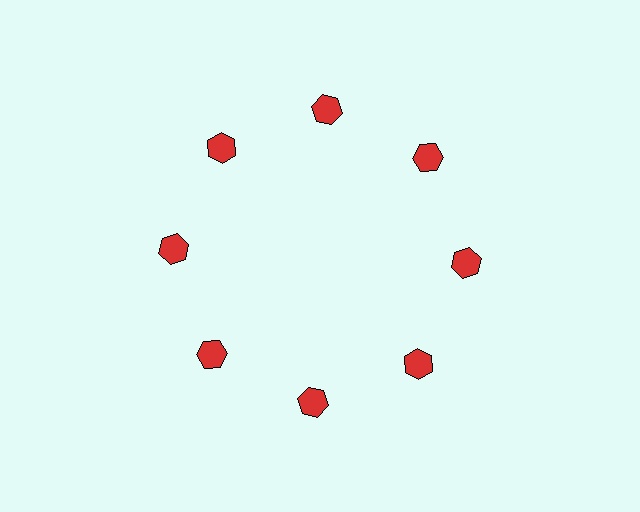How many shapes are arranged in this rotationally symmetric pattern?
There are 8 shapes, arranged in 8 groups of 1.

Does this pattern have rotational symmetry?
Yes, this pattern has 8-fold rotational symmetry. It looks the same after rotating 45 degrees around the center.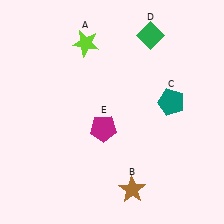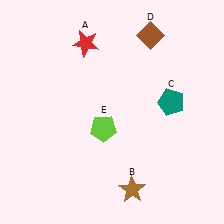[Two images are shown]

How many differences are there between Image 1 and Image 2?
There are 3 differences between the two images.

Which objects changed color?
A changed from lime to red. D changed from green to brown. E changed from magenta to lime.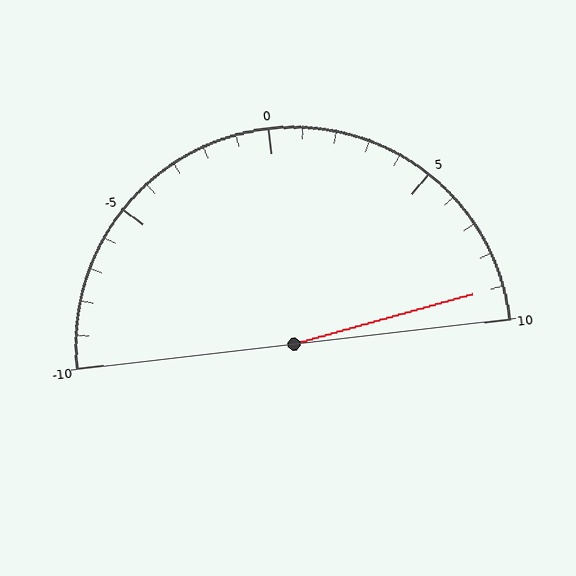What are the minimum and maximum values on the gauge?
The gauge ranges from -10 to 10.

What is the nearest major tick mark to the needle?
The nearest major tick mark is 10.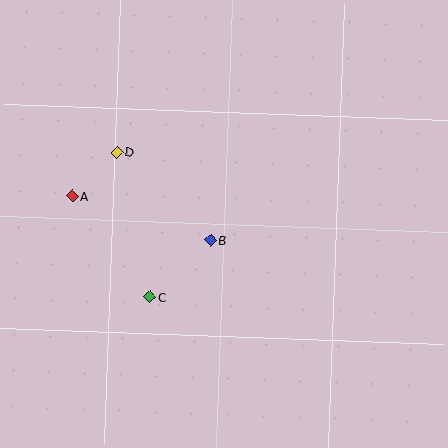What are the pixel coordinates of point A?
Point A is at (72, 196).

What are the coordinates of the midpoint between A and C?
The midpoint between A and C is at (111, 247).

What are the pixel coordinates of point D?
Point D is at (117, 152).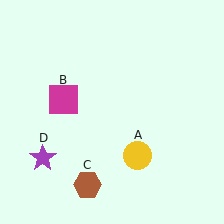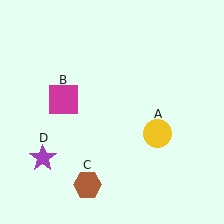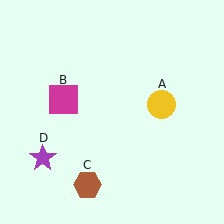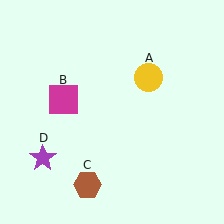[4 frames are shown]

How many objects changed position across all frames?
1 object changed position: yellow circle (object A).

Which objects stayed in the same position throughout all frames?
Magenta square (object B) and brown hexagon (object C) and purple star (object D) remained stationary.